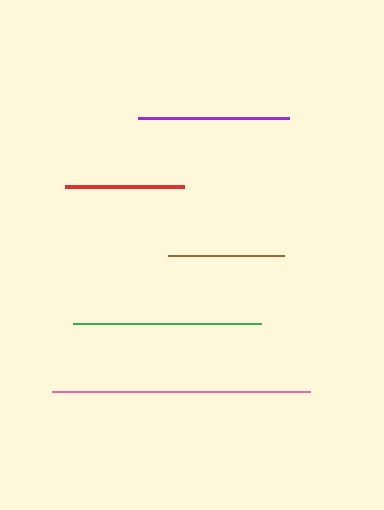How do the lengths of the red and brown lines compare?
The red and brown lines are approximately the same length.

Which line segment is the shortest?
The brown line is the shortest at approximately 116 pixels.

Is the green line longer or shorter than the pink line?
The pink line is longer than the green line.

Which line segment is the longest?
The pink line is the longest at approximately 258 pixels.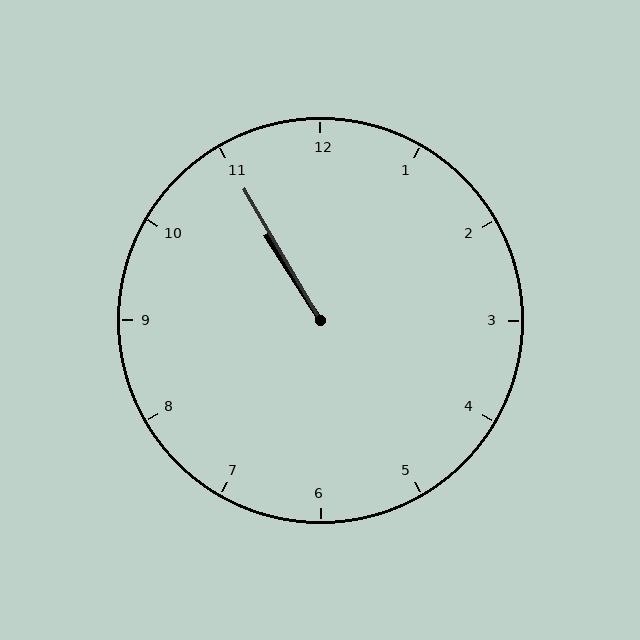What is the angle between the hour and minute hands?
Approximately 2 degrees.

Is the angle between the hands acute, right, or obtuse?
It is acute.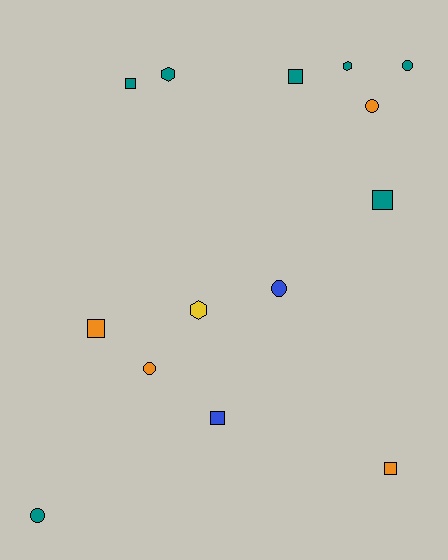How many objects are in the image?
There are 14 objects.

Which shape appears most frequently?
Square, with 6 objects.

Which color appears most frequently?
Teal, with 7 objects.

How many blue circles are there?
There is 1 blue circle.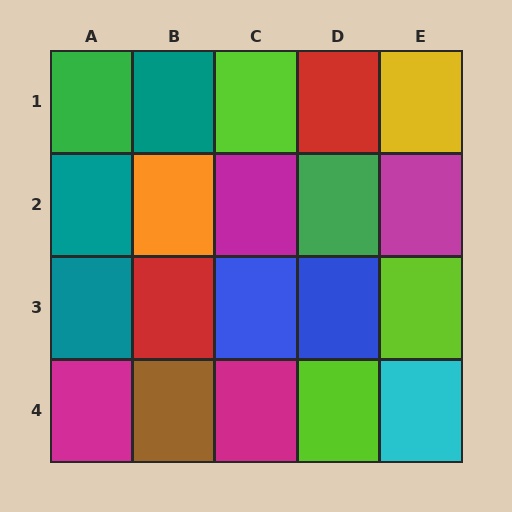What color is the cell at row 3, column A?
Teal.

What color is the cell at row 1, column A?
Green.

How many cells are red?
2 cells are red.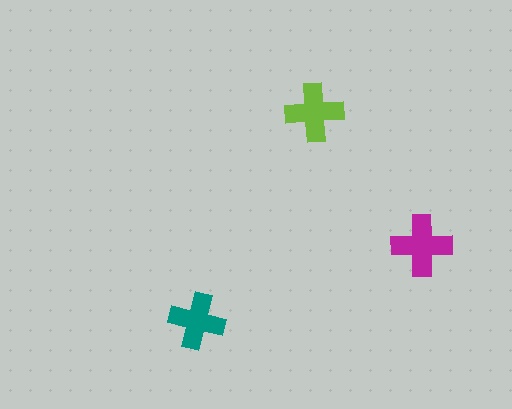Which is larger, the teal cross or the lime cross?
The lime one.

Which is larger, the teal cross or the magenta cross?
The magenta one.